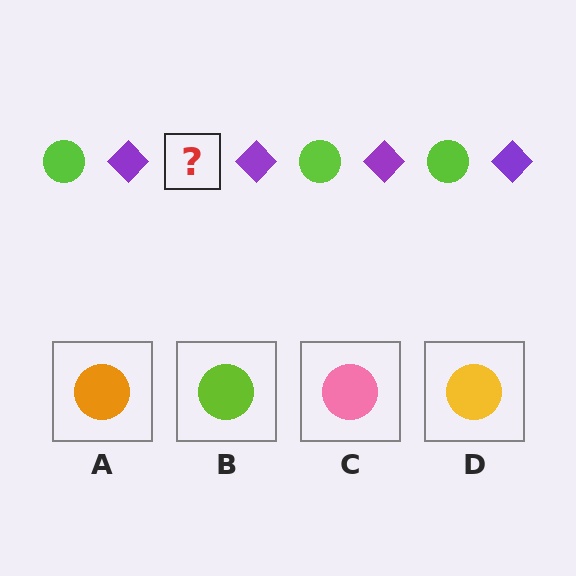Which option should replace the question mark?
Option B.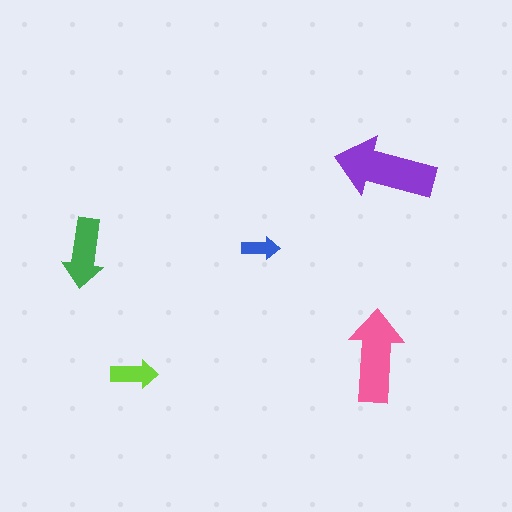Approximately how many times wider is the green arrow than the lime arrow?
About 1.5 times wider.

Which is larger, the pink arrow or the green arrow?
The pink one.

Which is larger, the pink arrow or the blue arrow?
The pink one.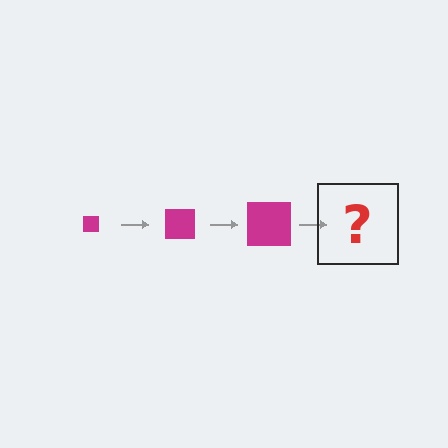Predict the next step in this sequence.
The next step is a magenta square, larger than the previous one.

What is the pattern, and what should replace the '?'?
The pattern is that the square gets progressively larger each step. The '?' should be a magenta square, larger than the previous one.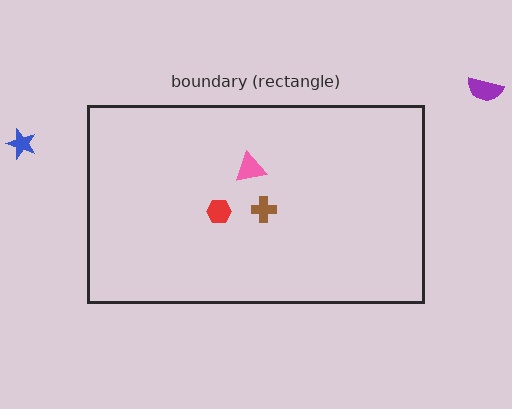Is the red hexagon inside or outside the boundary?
Inside.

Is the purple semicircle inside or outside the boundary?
Outside.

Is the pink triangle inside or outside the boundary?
Inside.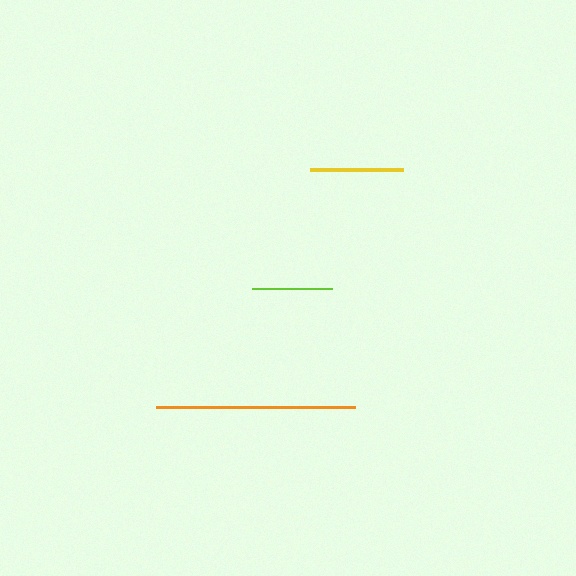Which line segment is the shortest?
The lime line is the shortest at approximately 80 pixels.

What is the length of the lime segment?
The lime segment is approximately 80 pixels long.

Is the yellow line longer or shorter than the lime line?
The yellow line is longer than the lime line.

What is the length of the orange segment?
The orange segment is approximately 199 pixels long.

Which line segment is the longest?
The orange line is the longest at approximately 199 pixels.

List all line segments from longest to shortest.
From longest to shortest: orange, yellow, lime.